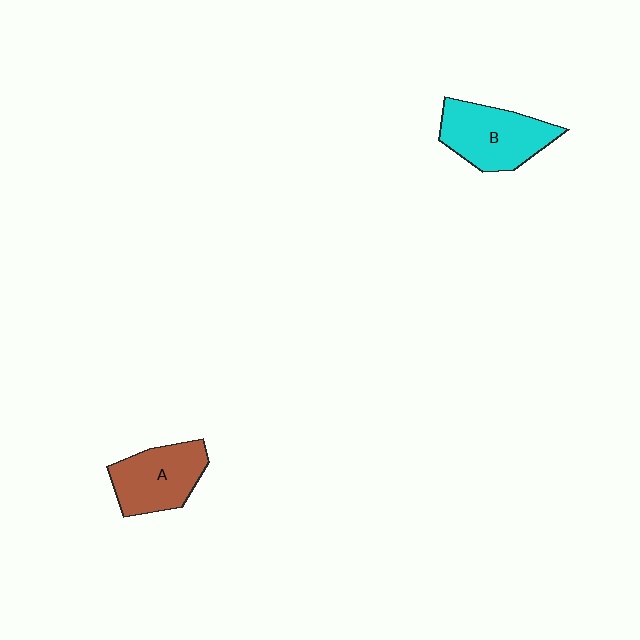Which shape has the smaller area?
Shape A (brown).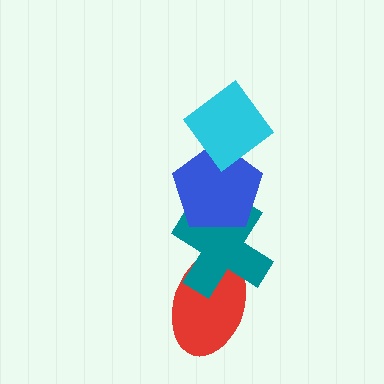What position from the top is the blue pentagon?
The blue pentagon is 2nd from the top.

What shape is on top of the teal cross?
The blue pentagon is on top of the teal cross.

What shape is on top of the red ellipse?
The teal cross is on top of the red ellipse.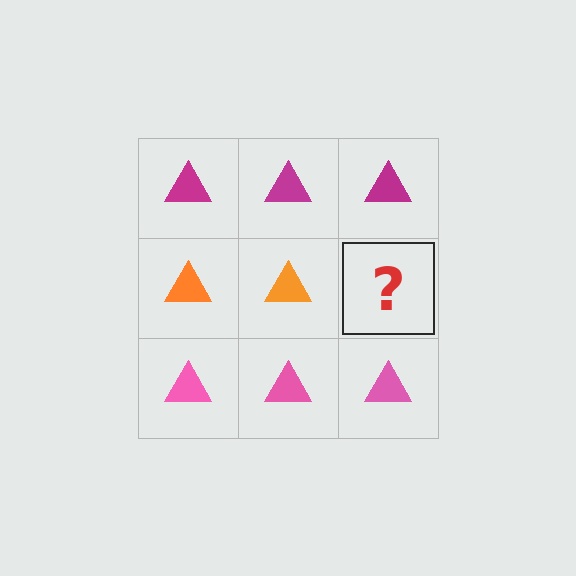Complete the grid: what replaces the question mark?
The question mark should be replaced with an orange triangle.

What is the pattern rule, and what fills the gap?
The rule is that each row has a consistent color. The gap should be filled with an orange triangle.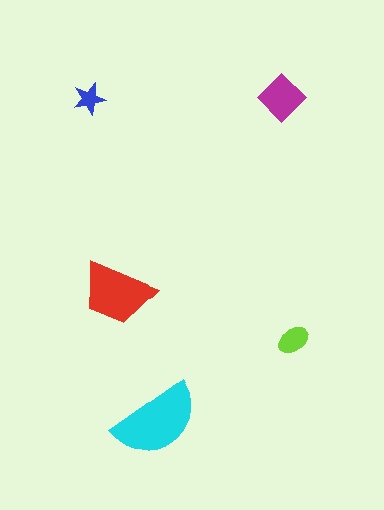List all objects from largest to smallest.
The cyan semicircle, the red trapezoid, the magenta diamond, the lime ellipse, the blue star.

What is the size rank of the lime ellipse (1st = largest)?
4th.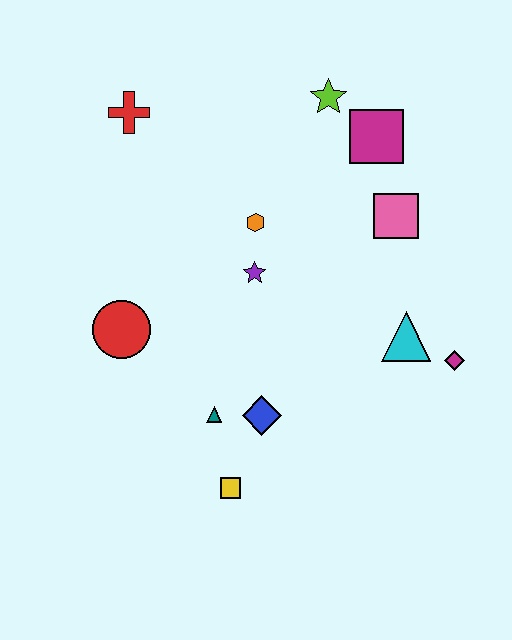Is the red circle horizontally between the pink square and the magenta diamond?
No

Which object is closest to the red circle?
The teal triangle is closest to the red circle.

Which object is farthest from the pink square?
The yellow square is farthest from the pink square.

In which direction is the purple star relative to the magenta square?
The purple star is below the magenta square.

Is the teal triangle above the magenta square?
No